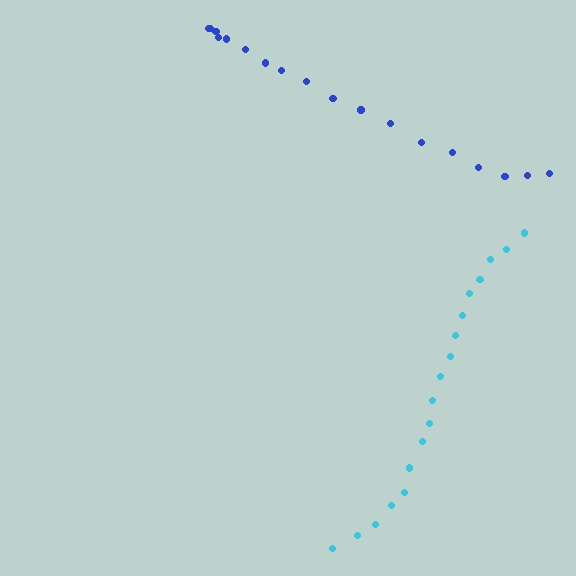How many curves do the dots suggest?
There are 2 distinct paths.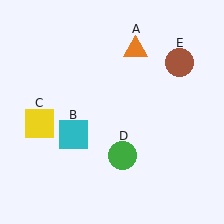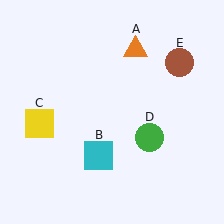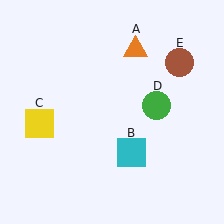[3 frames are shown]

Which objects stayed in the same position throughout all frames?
Orange triangle (object A) and yellow square (object C) and brown circle (object E) remained stationary.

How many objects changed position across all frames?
2 objects changed position: cyan square (object B), green circle (object D).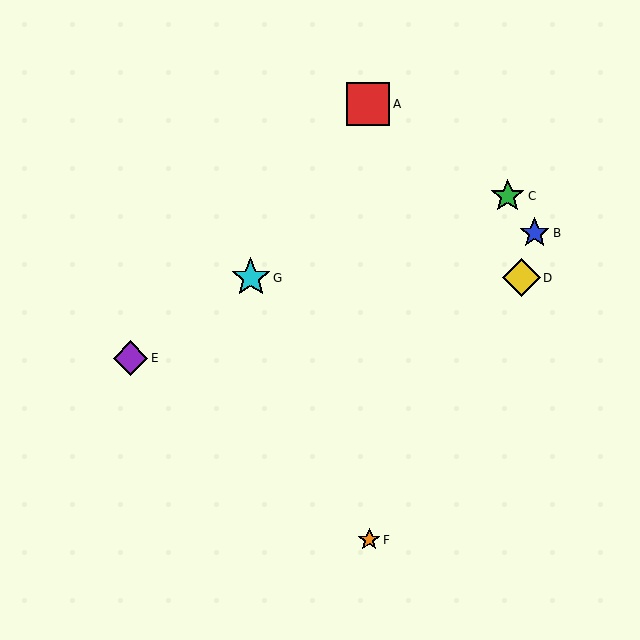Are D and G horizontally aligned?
Yes, both are at y≈278.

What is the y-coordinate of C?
Object C is at y≈196.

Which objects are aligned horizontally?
Objects D, G are aligned horizontally.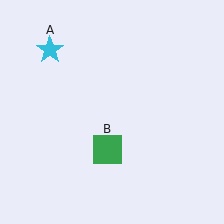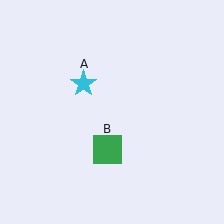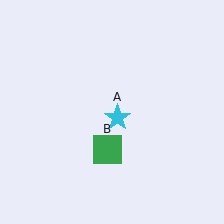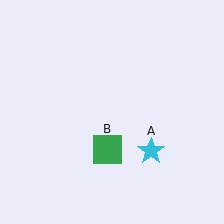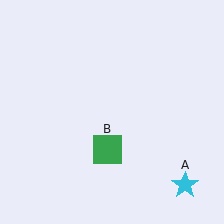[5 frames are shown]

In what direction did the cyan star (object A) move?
The cyan star (object A) moved down and to the right.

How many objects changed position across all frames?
1 object changed position: cyan star (object A).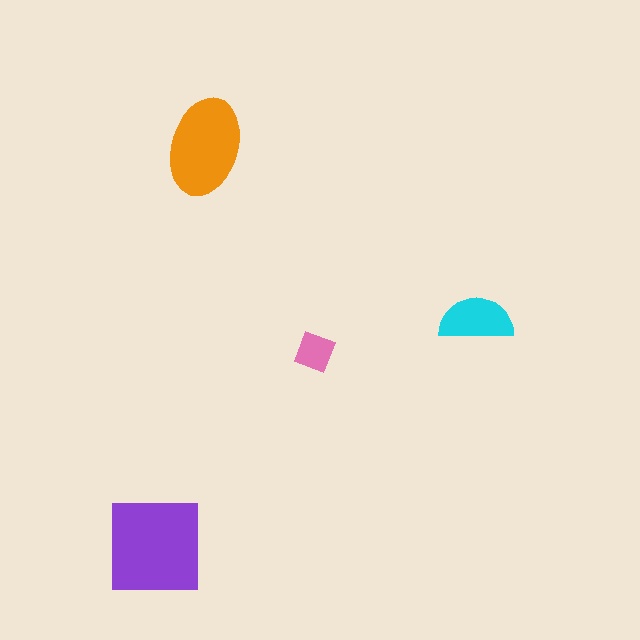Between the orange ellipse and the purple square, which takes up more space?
The purple square.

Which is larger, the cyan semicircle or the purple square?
The purple square.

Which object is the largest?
The purple square.